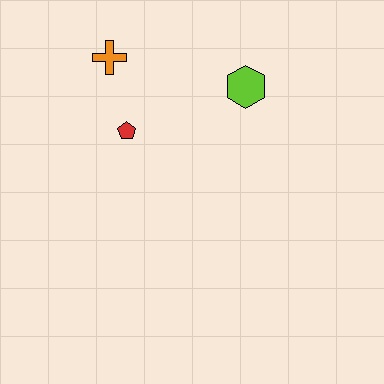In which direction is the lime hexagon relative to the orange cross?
The lime hexagon is to the right of the orange cross.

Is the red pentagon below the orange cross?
Yes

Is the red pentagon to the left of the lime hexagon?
Yes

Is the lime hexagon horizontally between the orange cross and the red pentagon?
No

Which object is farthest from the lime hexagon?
The orange cross is farthest from the lime hexagon.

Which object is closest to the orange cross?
The red pentagon is closest to the orange cross.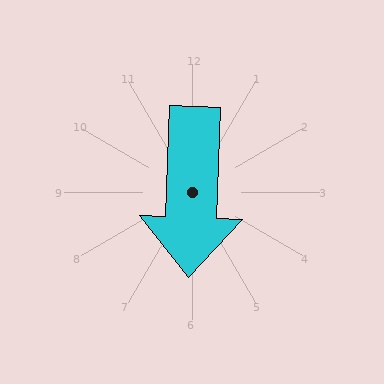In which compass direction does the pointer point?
South.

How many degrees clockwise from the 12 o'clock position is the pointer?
Approximately 182 degrees.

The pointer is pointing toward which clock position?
Roughly 6 o'clock.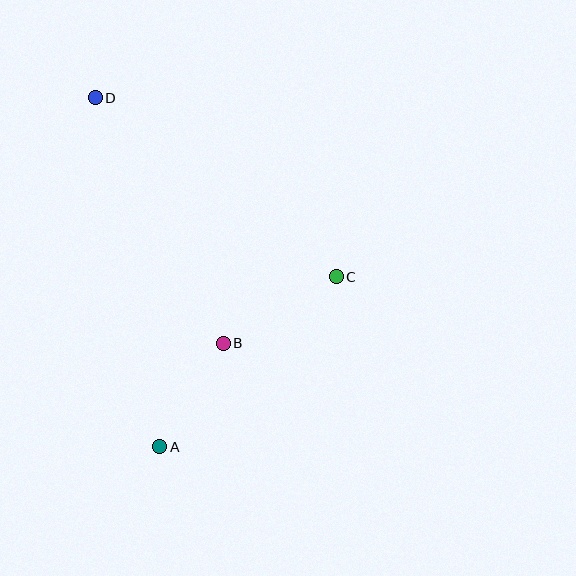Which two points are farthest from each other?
Points A and D are farthest from each other.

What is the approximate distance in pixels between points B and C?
The distance between B and C is approximately 131 pixels.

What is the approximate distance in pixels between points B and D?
The distance between B and D is approximately 277 pixels.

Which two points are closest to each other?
Points A and B are closest to each other.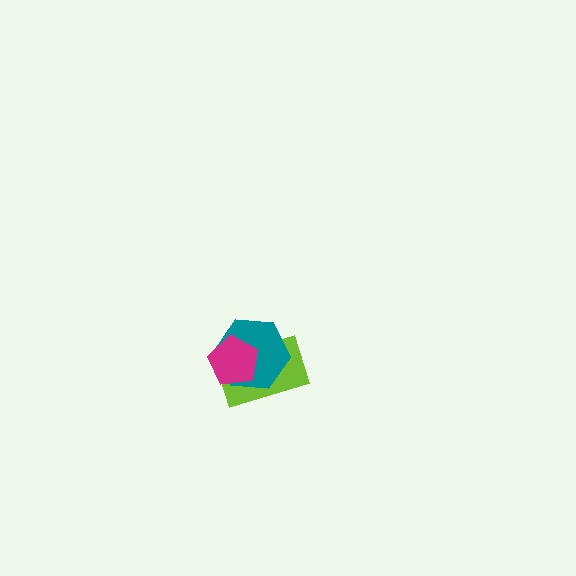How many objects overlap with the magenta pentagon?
2 objects overlap with the magenta pentagon.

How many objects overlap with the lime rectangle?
2 objects overlap with the lime rectangle.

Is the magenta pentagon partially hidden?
No, no other shape covers it.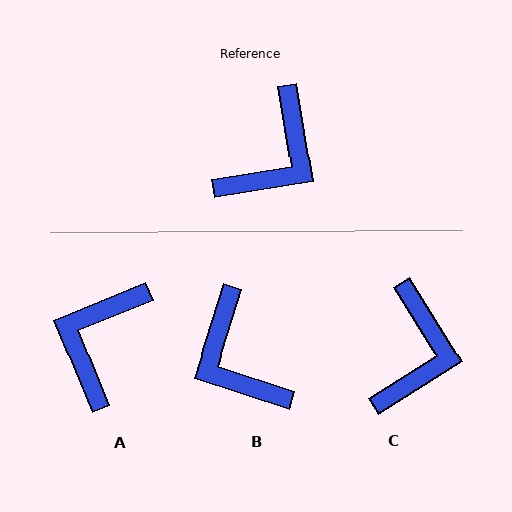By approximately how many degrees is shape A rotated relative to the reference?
Approximately 167 degrees clockwise.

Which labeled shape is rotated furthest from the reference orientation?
A, about 167 degrees away.